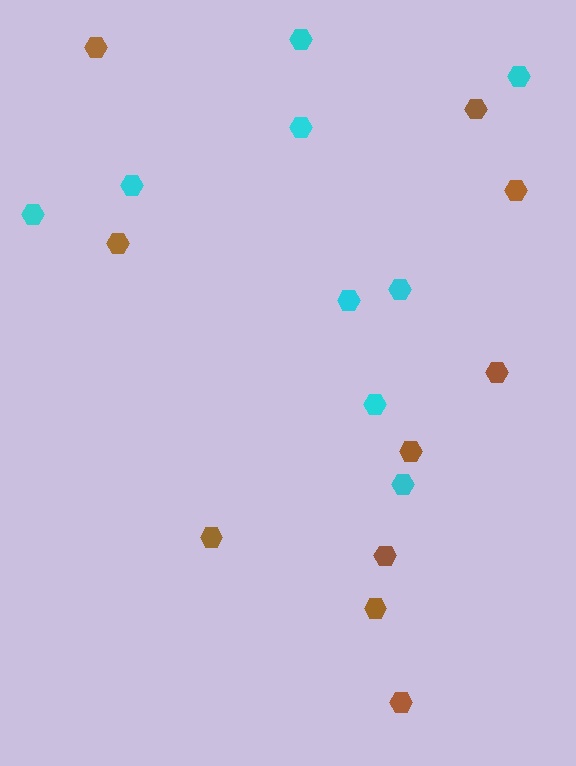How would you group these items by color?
There are 2 groups: one group of cyan hexagons (9) and one group of brown hexagons (10).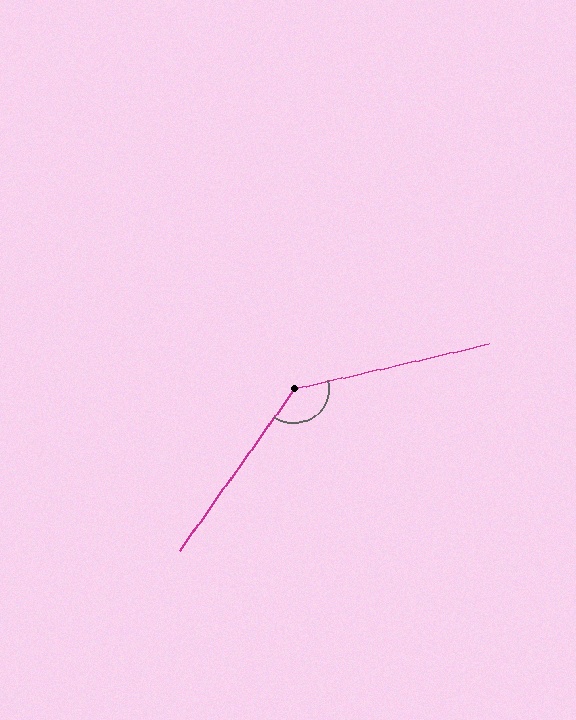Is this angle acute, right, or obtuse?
It is obtuse.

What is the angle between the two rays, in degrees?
Approximately 138 degrees.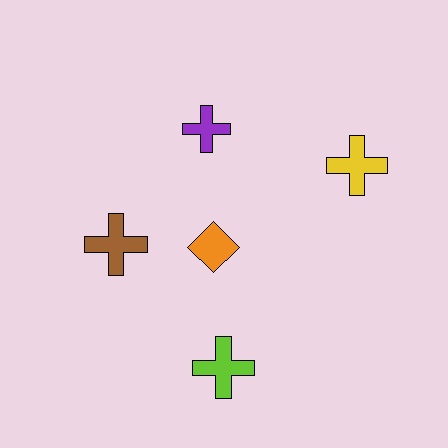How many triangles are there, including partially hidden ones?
There are no triangles.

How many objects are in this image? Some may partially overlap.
There are 5 objects.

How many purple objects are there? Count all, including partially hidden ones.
There is 1 purple object.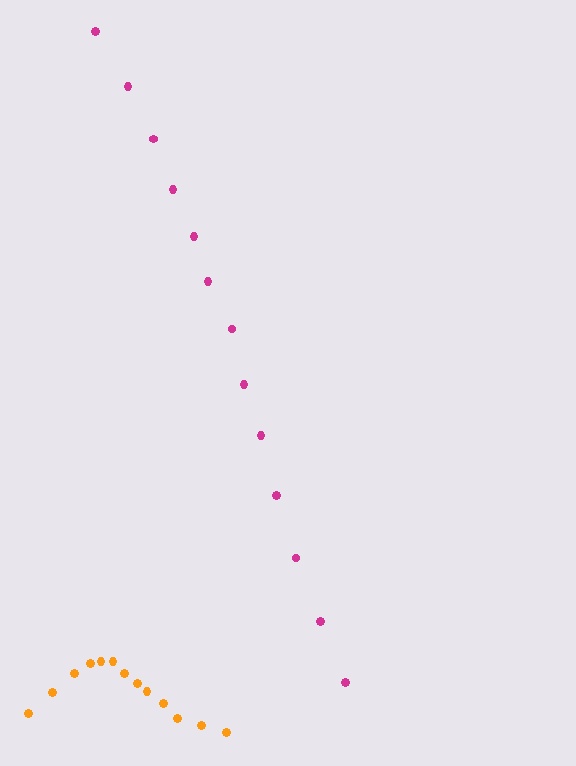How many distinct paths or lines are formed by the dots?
There are 2 distinct paths.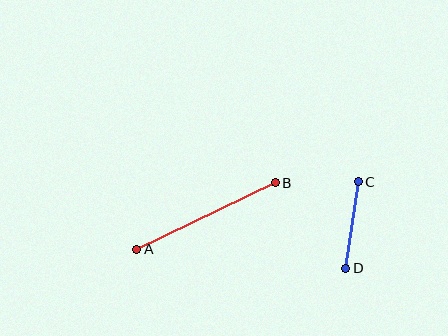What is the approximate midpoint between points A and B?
The midpoint is at approximately (206, 216) pixels.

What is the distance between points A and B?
The distance is approximately 154 pixels.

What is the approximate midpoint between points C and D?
The midpoint is at approximately (352, 225) pixels.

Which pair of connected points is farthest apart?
Points A and B are farthest apart.